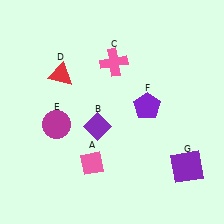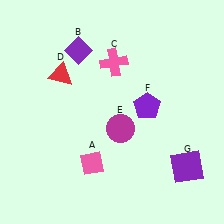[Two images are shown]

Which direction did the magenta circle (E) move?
The magenta circle (E) moved right.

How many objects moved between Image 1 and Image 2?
2 objects moved between the two images.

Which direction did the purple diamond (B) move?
The purple diamond (B) moved up.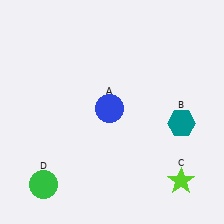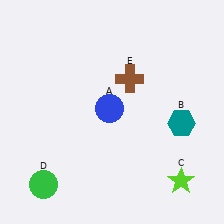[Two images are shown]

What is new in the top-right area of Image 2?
A brown cross (E) was added in the top-right area of Image 2.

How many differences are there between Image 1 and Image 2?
There is 1 difference between the two images.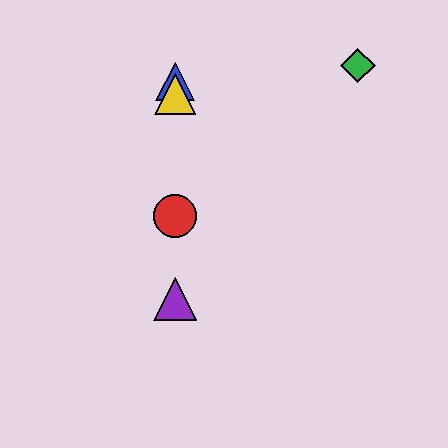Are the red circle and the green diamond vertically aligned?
No, the red circle is at x≈175 and the green diamond is at x≈358.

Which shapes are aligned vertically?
The red circle, the blue triangle, the yellow triangle, the purple triangle are aligned vertically.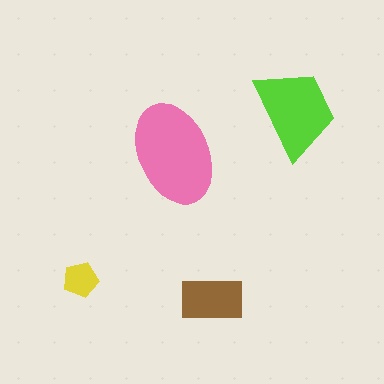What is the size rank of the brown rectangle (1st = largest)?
3rd.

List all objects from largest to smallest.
The pink ellipse, the lime trapezoid, the brown rectangle, the yellow pentagon.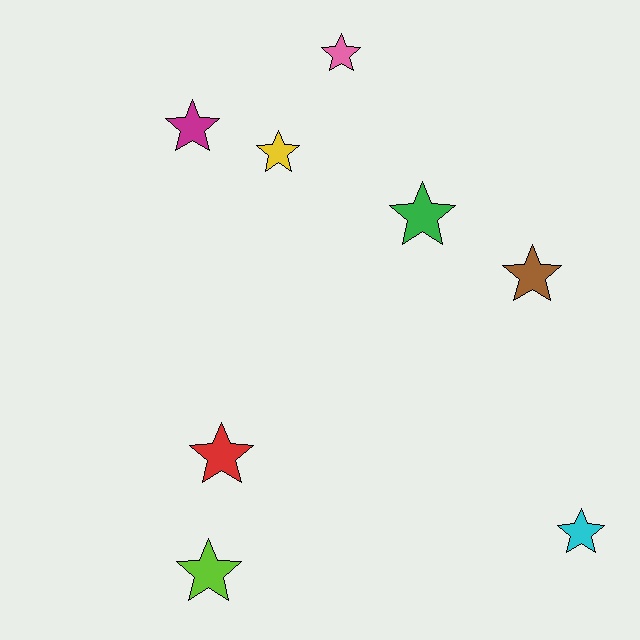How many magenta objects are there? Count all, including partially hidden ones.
There is 1 magenta object.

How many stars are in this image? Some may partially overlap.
There are 8 stars.